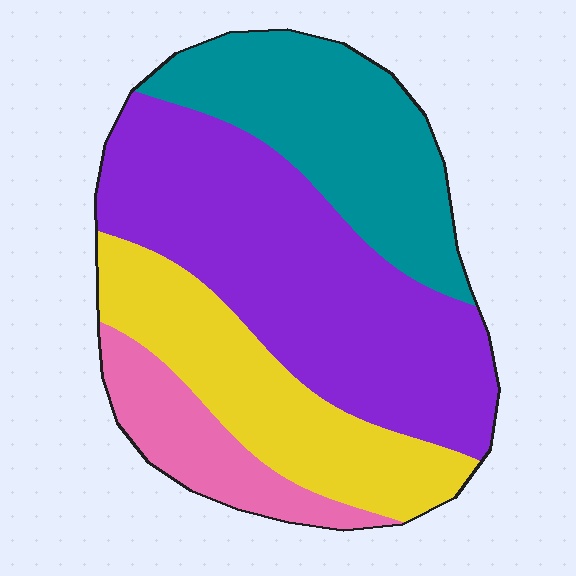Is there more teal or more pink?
Teal.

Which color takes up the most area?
Purple, at roughly 40%.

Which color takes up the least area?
Pink, at roughly 10%.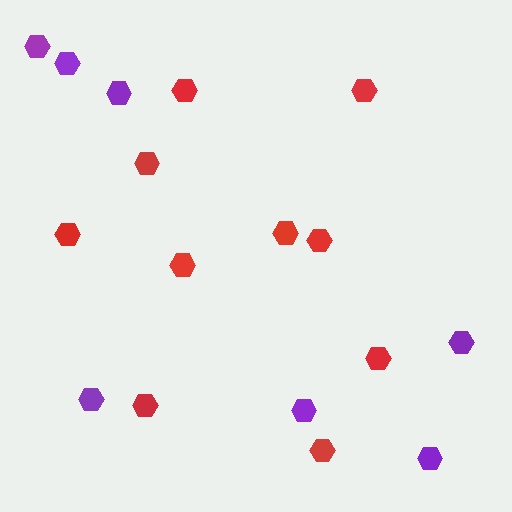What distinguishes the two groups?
There are 2 groups: one group of red hexagons (10) and one group of purple hexagons (7).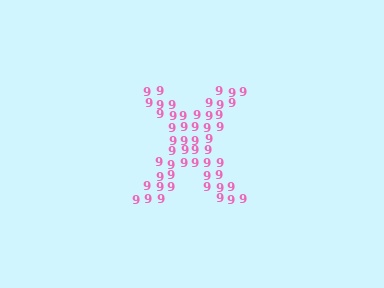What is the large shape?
The large shape is the letter X.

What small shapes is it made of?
It is made of small digit 9's.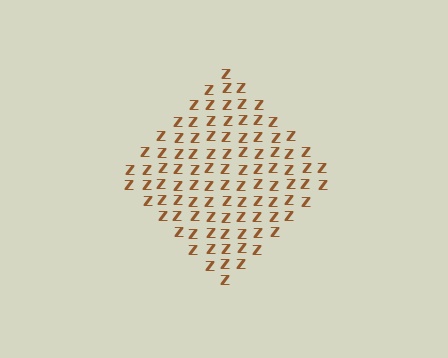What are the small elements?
The small elements are letter Z's.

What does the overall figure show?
The overall figure shows a diamond.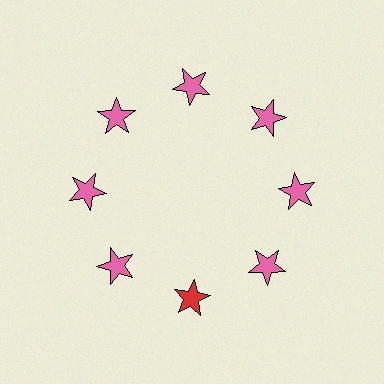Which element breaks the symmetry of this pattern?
The red star at roughly the 6 o'clock position breaks the symmetry. All other shapes are pink stars.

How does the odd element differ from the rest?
It has a different color: red instead of pink.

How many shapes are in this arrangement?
There are 8 shapes arranged in a ring pattern.